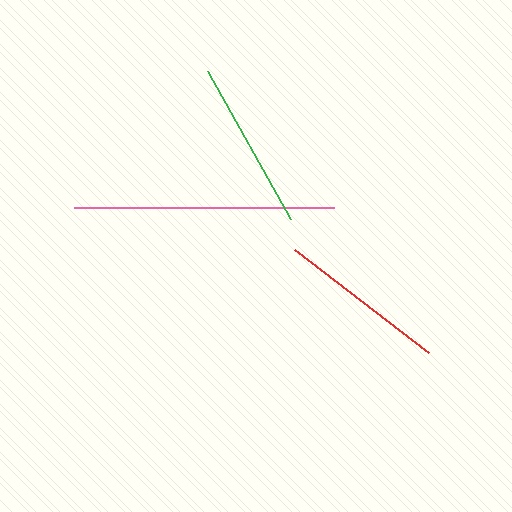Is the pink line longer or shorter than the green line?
The pink line is longer than the green line.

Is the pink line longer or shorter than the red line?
The pink line is longer than the red line.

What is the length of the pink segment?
The pink segment is approximately 260 pixels long.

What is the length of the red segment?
The red segment is approximately 169 pixels long.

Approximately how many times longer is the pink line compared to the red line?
The pink line is approximately 1.5 times the length of the red line.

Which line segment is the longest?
The pink line is the longest at approximately 260 pixels.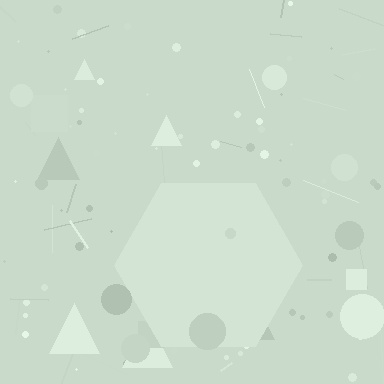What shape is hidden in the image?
A hexagon is hidden in the image.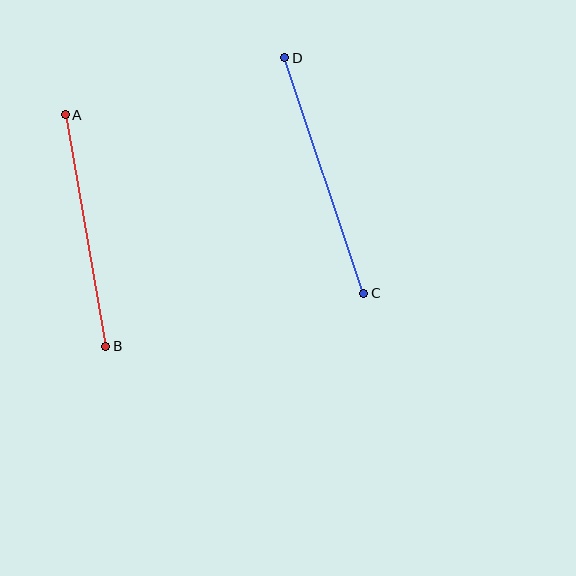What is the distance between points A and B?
The distance is approximately 235 pixels.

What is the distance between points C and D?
The distance is approximately 249 pixels.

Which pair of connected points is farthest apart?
Points C and D are farthest apart.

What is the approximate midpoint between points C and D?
The midpoint is at approximately (324, 175) pixels.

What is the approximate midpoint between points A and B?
The midpoint is at approximately (86, 231) pixels.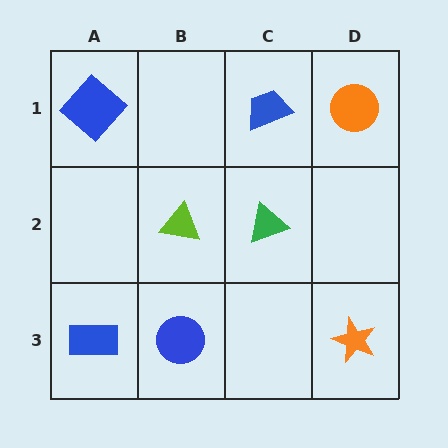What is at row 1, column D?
An orange circle.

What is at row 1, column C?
A blue trapezoid.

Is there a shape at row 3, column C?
No, that cell is empty.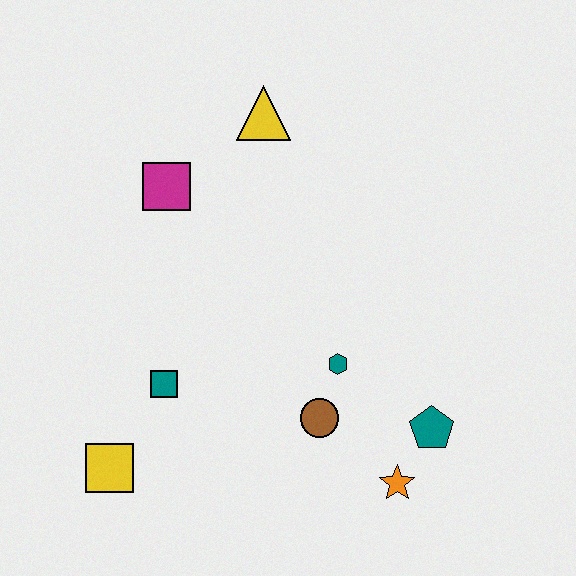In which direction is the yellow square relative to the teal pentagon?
The yellow square is to the left of the teal pentagon.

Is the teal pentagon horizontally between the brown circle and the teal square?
No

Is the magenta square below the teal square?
No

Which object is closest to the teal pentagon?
The orange star is closest to the teal pentagon.